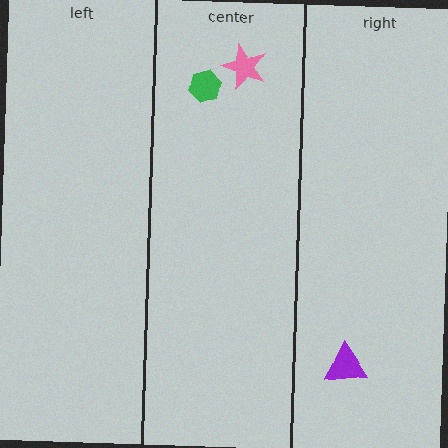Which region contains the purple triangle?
The right region.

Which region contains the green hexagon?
The center region.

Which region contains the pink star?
The center region.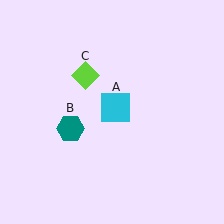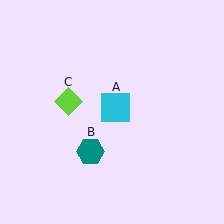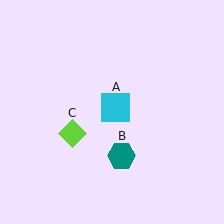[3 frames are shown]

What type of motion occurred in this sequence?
The teal hexagon (object B), lime diamond (object C) rotated counterclockwise around the center of the scene.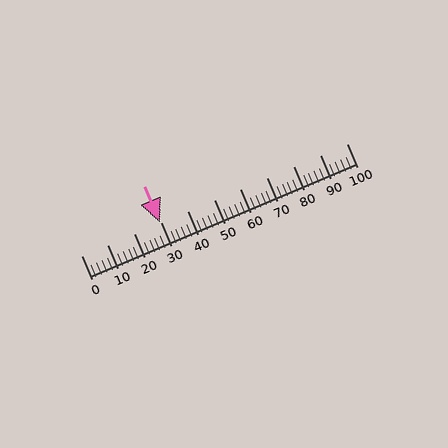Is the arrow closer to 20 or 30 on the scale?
The arrow is closer to 30.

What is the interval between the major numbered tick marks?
The major tick marks are spaced 10 units apart.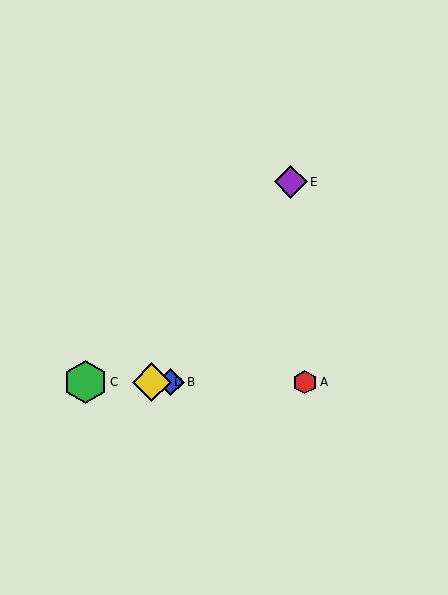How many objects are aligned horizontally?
4 objects (A, B, C, D) are aligned horizontally.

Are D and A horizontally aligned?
Yes, both are at y≈382.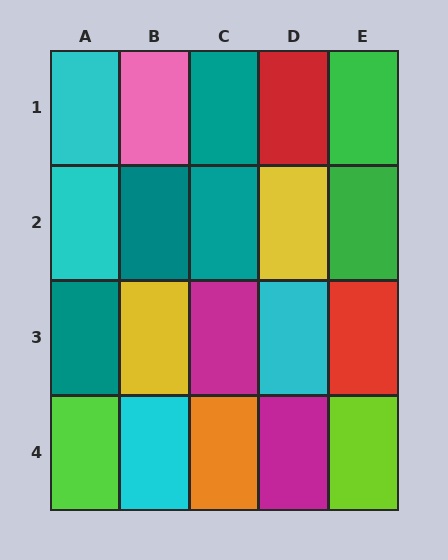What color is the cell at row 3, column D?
Cyan.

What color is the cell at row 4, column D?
Magenta.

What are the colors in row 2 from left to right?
Cyan, teal, teal, yellow, green.